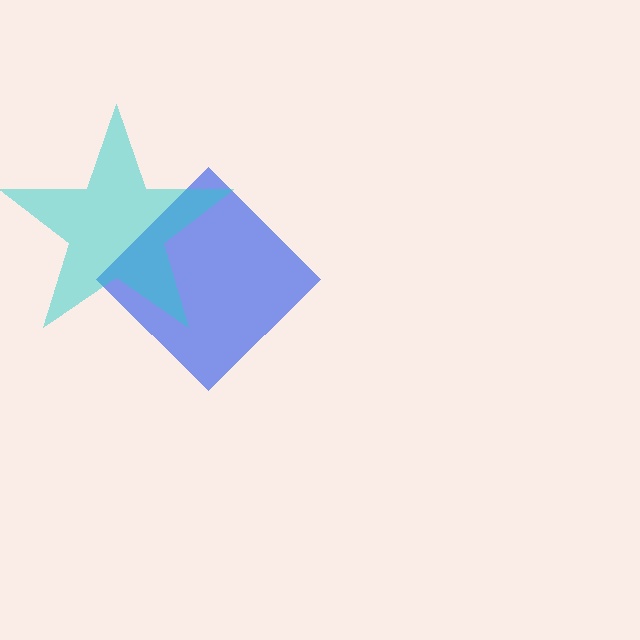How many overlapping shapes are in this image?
There are 2 overlapping shapes in the image.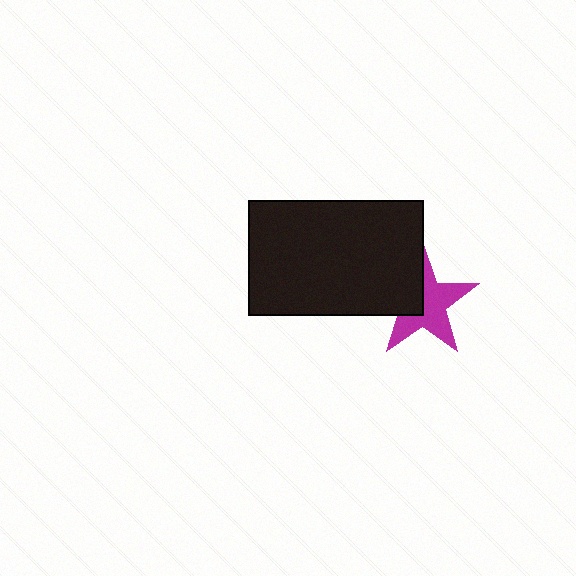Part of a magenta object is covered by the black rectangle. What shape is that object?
It is a star.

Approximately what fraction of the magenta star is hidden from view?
Roughly 37% of the magenta star is hidden behind the black rectangle.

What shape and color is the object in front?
The object in front is a black rectangle.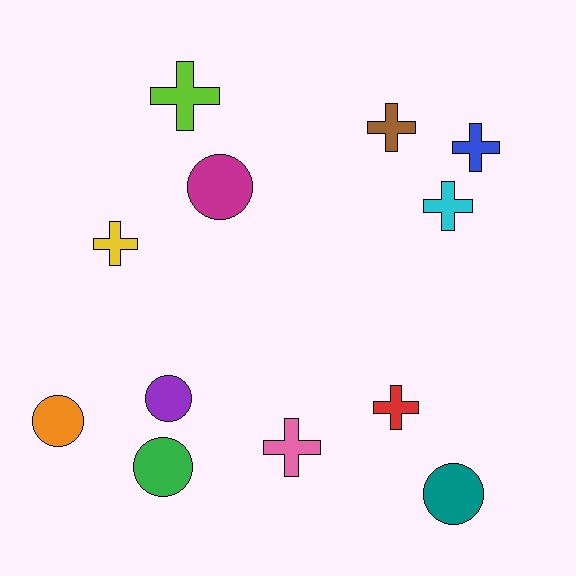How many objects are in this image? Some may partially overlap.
There are 12 objects.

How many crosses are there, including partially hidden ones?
There are 7 crosses.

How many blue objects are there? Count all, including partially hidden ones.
There is 1 blue object.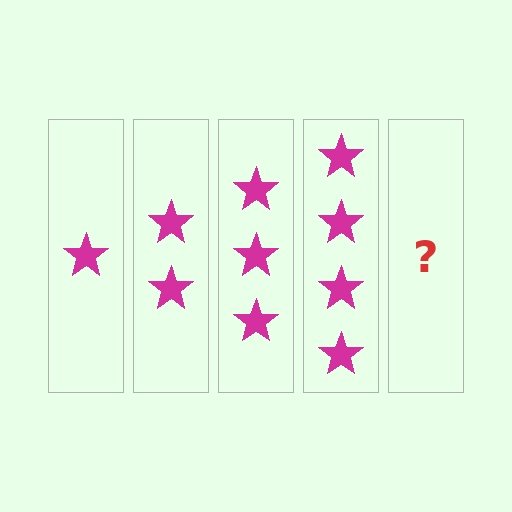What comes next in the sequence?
The next element should be 5 stars.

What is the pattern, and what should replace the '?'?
The pattern is that each step adds one more star. The '?' should be 5 stars.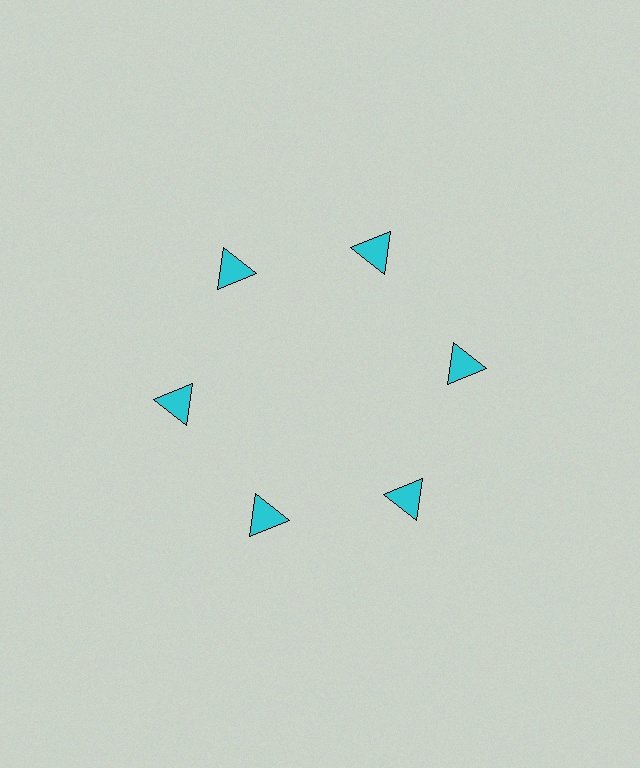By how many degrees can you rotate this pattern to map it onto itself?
The pattern maps onto itself every 60 degrees of rotation.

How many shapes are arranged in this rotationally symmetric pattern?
There are 6 shapes, arranged in 6 groups of 1.